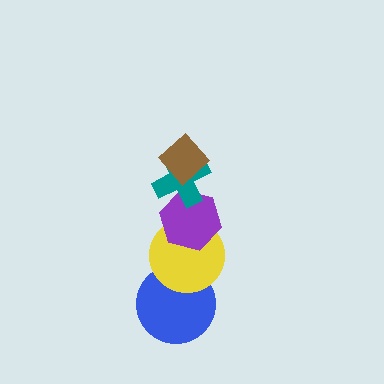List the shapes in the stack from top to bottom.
From top to bottom: the brown diamond, the teal cross, the purple hexagon, the yellow circle, the blue circle.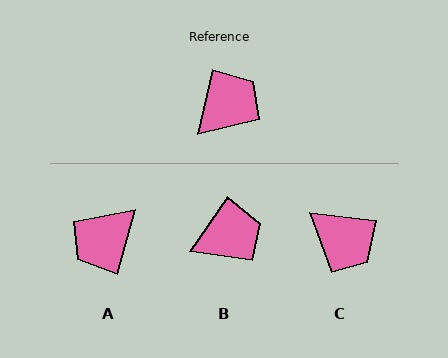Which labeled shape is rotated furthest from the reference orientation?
A, about 177 degrees away.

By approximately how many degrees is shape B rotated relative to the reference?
Approximately 22 degrees clockwise.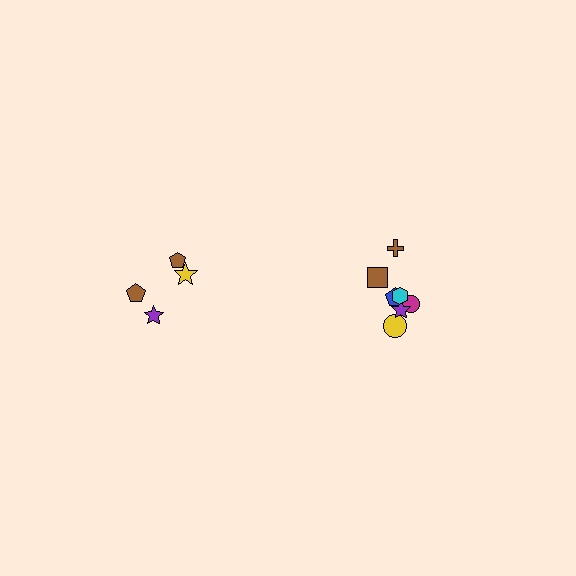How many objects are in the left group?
There are 4 objects.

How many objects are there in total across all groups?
There are 11 objects.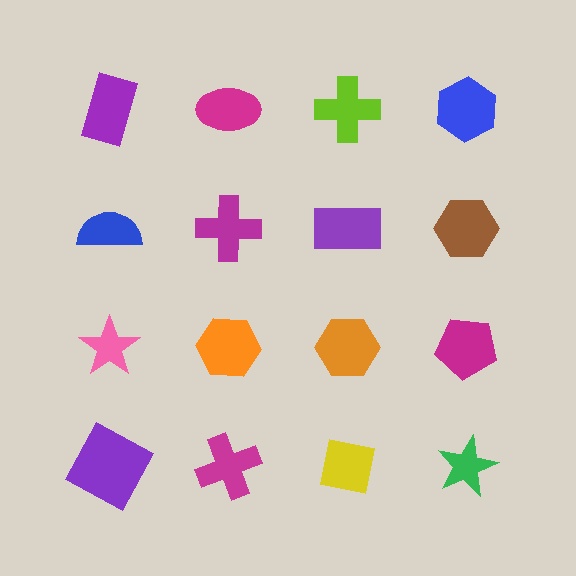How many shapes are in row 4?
4 shapes.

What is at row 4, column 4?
A green star.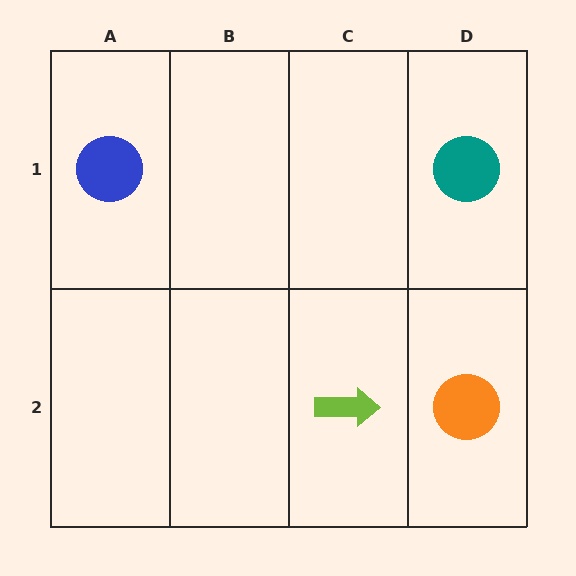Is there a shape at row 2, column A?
No, that cell is empty.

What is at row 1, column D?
A teal circle.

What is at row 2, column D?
An orange circle.